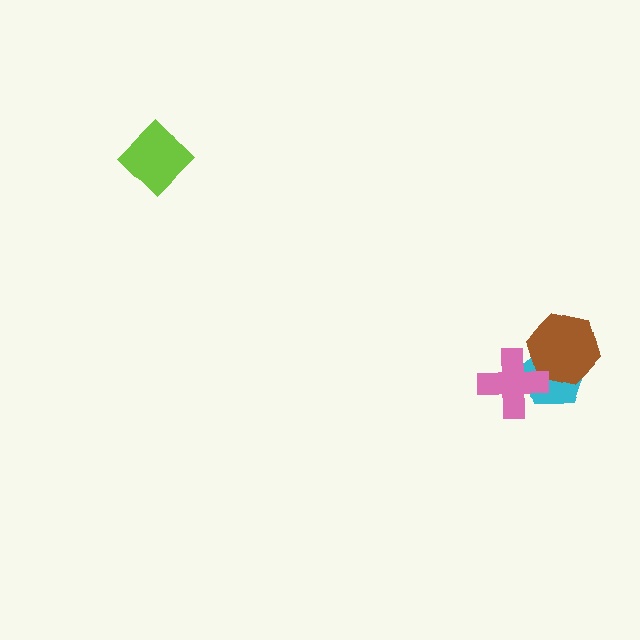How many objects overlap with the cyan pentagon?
2 objects overlap with the cyan pentagon.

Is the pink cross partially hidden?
No, no other shape covers it.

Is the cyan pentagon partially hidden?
Yes, it is partially covered by another shape.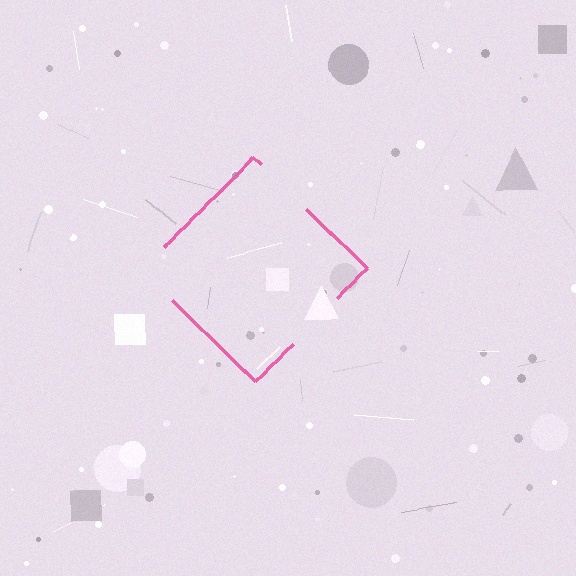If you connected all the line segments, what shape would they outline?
They would outline a diamond.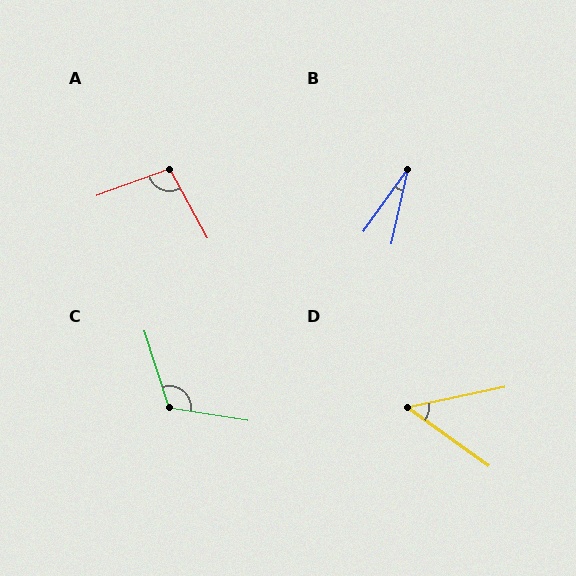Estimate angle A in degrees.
Approximately 99 degrees.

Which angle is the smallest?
B, at approximately 23 degrees.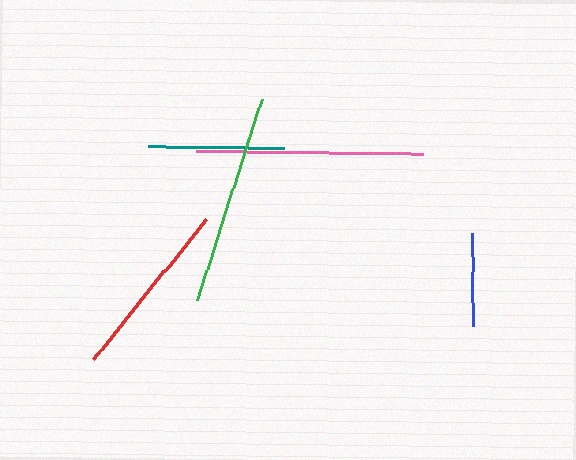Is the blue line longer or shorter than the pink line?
The pink line is longer than the blue line.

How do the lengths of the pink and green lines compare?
The pink and green lines are approximately the same length.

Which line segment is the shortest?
The blue line is the shortest at approximately 93 pixels.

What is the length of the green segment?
The green segment is approximately 211 pixels long.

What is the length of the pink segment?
The pink segment is approximately 227 pixels long.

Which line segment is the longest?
The pink line is the longest at approximately 227 pixels.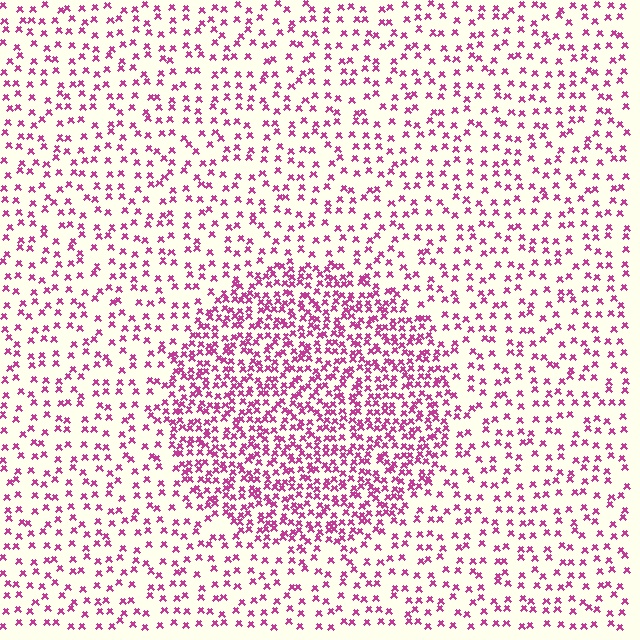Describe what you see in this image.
The image contains small magenta elements arranged at two different densities. A circle-shaped region is visible where the elements are more densely packed than the surrounding area.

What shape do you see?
I see a circle.